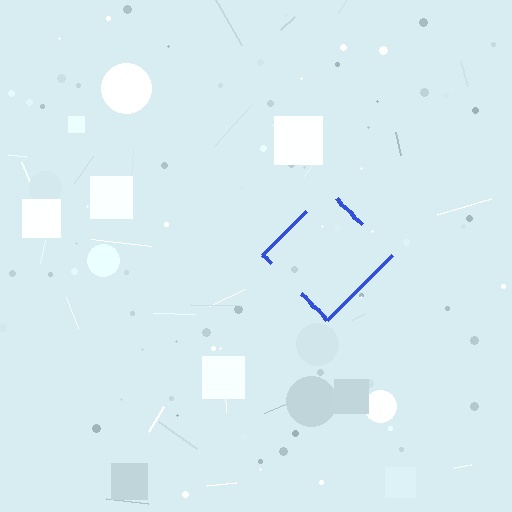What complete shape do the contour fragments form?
The contour fragments form a diamond.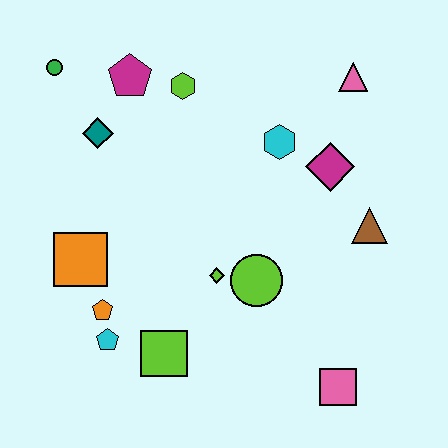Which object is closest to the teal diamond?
The magenta pentagon is closest to the teal diamond.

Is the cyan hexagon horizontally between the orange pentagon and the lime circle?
No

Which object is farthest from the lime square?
The pink triangle is farthest from the lime square.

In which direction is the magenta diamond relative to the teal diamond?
The magenta diamond is to the right of the teal diamond.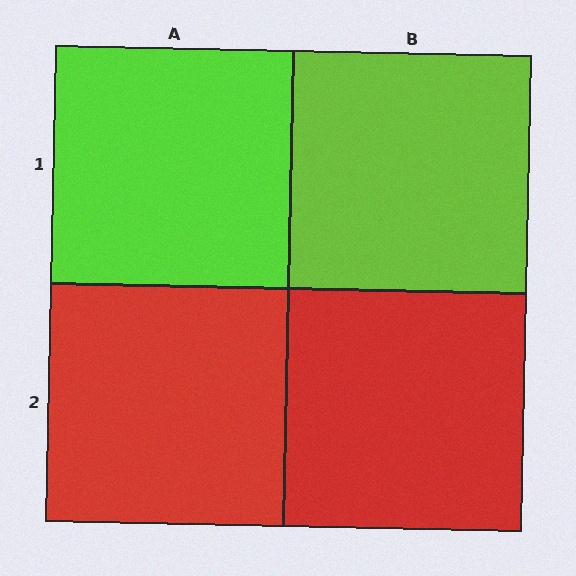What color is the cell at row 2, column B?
Red.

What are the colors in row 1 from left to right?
Lime, lime.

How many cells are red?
2 cells are red.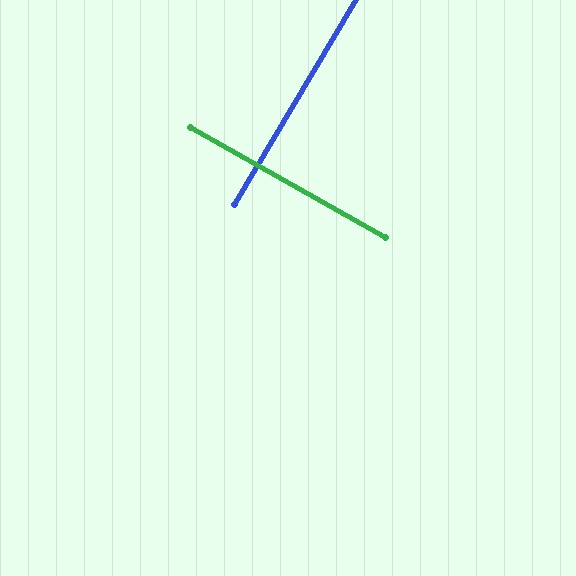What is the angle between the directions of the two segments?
Approximately 89 degrees.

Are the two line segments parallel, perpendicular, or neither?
Perpendicular — they meet at approximately 89°.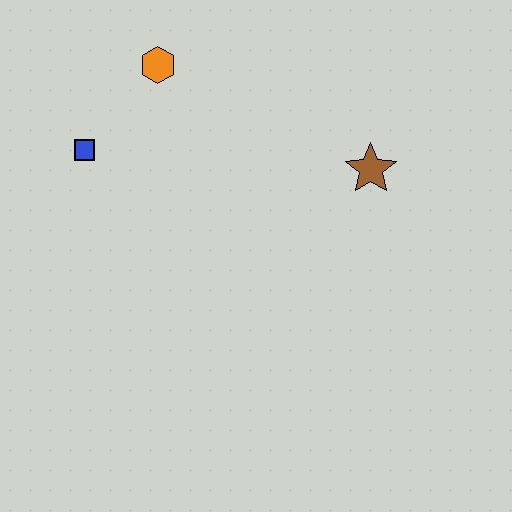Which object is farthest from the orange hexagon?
The brown star is farthest from the orange hexagon.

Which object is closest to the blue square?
The orange hexagon is closest to the blue square.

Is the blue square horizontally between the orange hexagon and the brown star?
No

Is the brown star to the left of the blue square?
No